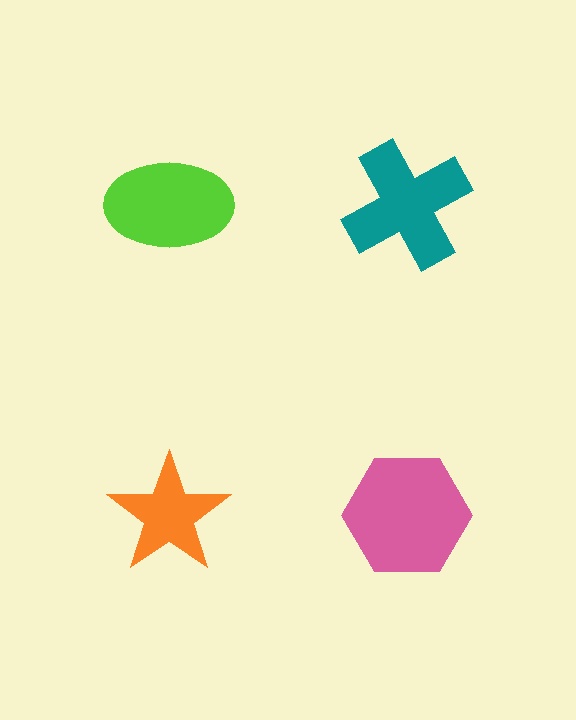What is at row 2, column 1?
An orange star.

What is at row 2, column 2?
A pink hexagon.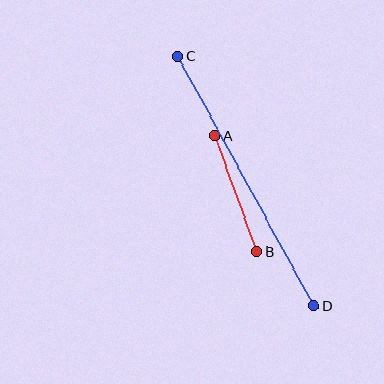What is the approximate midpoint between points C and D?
The midpoint is at approximately (246, 181) pixels.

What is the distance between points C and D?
The distance is approximately 285 pixels.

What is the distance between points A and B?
The distance is approximately 123 pixels.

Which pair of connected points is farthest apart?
Points C and D are farthest apart.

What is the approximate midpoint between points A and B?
The midpoint is at approximately (236, 194) pixels.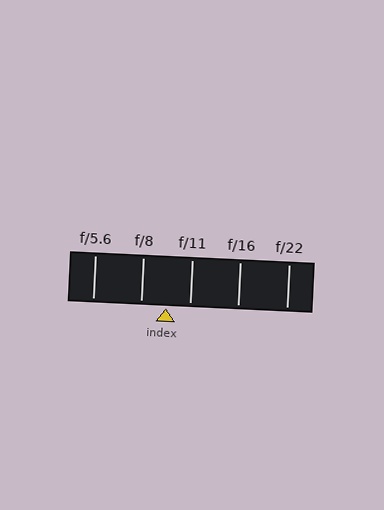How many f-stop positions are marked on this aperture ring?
There are 5 f-stop positions marked.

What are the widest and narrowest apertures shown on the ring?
The widest aperture shown is f/5.6 and the narrowest is f/22.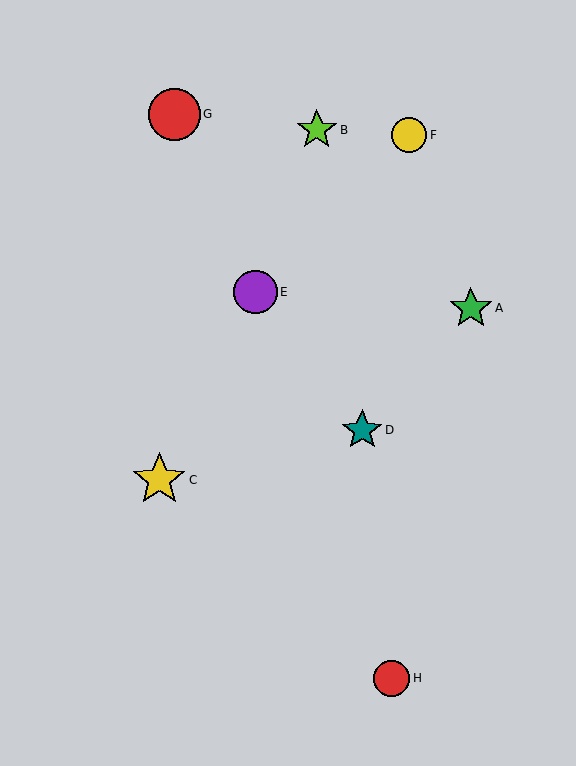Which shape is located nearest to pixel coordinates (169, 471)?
The yellow star (labeled C) at (159, 480) is nearest to that location.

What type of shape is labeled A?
Shape A is a green star.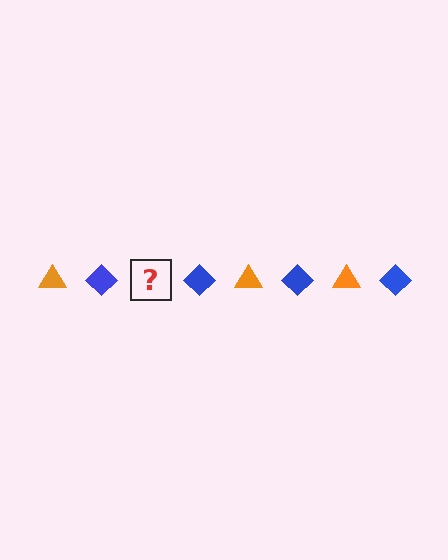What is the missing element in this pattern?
The missing element is an orange triangle.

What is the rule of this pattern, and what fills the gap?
The rule is that the pattern alternates between orange triangle and blue diamond. The gap should be filled with an orange triangle.